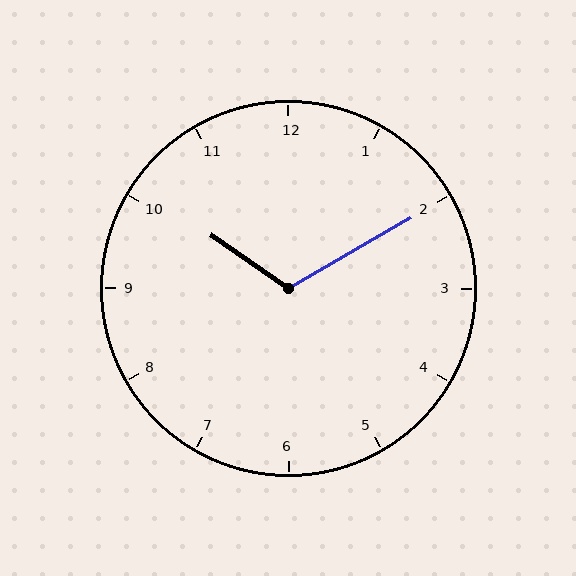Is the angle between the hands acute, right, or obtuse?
It is obtuse.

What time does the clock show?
10:10.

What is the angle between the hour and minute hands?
Approximately 115 degrees.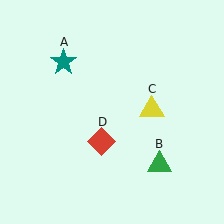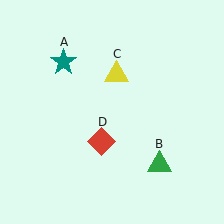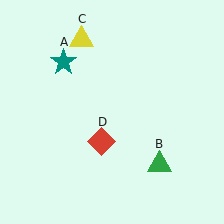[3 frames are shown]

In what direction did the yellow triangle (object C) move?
The yellow triangle (object C) moved up and to the left.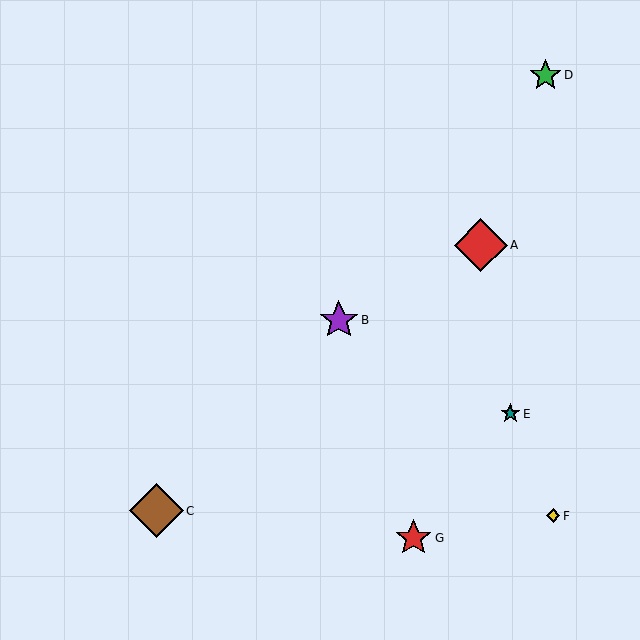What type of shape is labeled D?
Shape D is a green star.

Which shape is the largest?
The brown diamond (labeled C) is the largest.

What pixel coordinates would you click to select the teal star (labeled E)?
Click at (510, 414) to select the teal star E.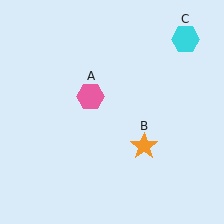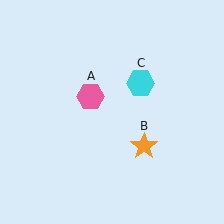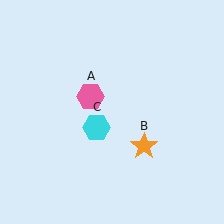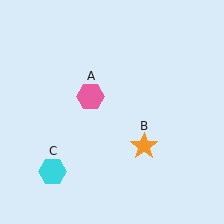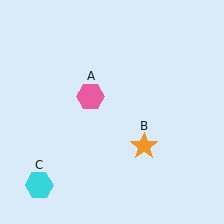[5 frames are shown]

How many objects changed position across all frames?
1 object changed position: cyan hexagon (object C).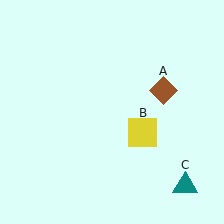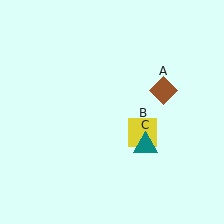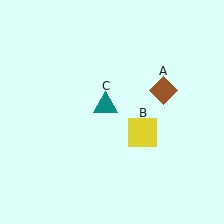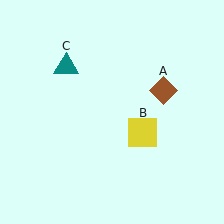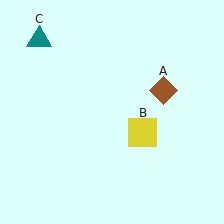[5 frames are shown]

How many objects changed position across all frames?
1 object changed position: teal triangle (object C).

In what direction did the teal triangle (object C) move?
The teal triangle (object C) moved up and to the left.